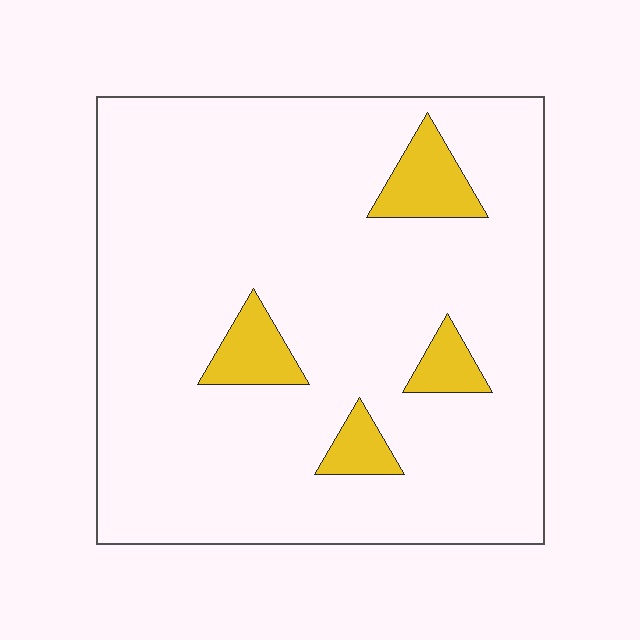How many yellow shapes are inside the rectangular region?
4.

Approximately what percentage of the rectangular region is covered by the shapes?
Approximately 10%.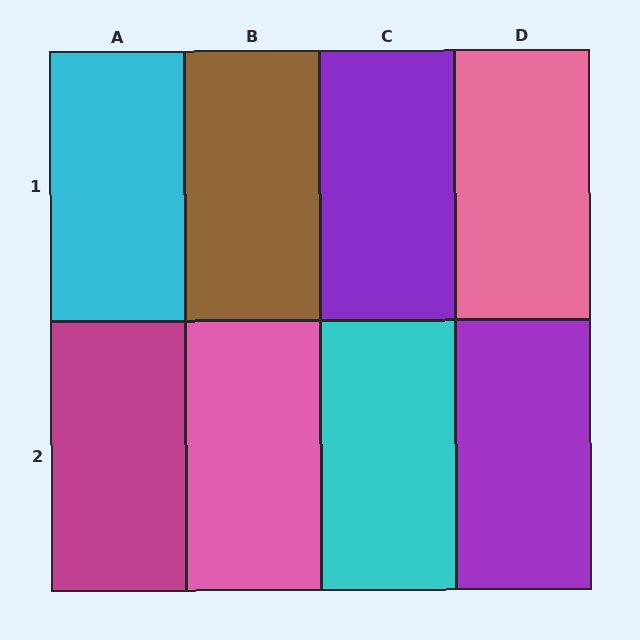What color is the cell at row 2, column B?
Pink.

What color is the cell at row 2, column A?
Magenta.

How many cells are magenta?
1 cell is magenta.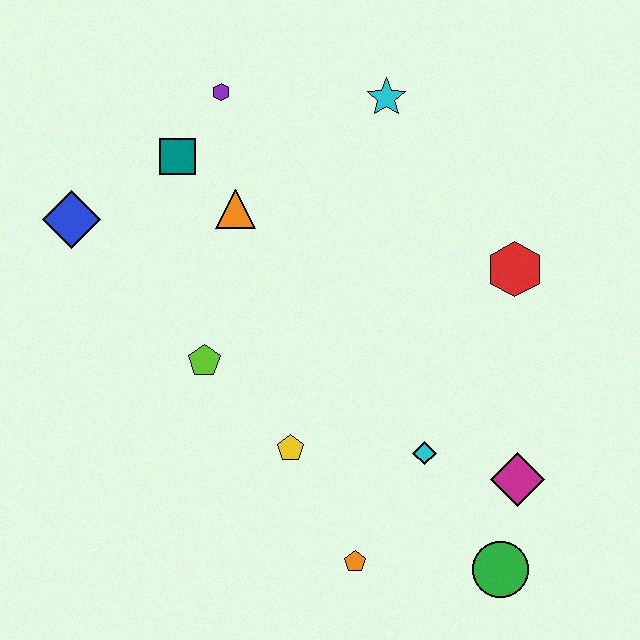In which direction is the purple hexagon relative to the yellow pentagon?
The purple hexagon is above the yellow pentagon.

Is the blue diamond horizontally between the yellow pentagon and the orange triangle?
No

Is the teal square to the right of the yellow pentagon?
No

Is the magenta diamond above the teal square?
No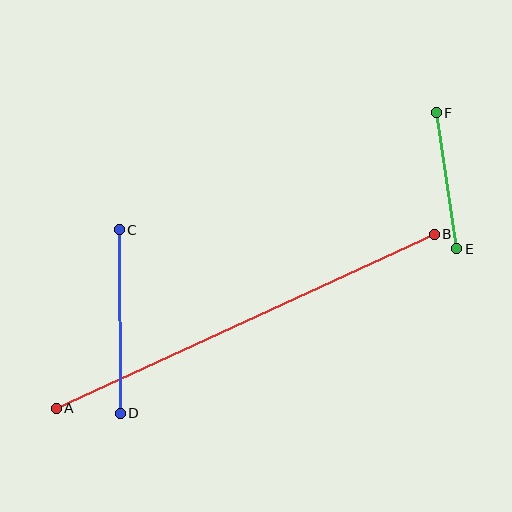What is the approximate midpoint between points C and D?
The midpoint is at approximately (120, 321) pixels.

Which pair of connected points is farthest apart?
Points A and B are farthest apart.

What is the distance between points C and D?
The distance is approximately 183 pixels.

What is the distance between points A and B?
The distance is approximately 416 pixels.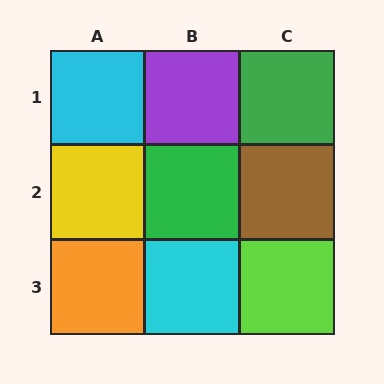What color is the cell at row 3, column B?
Cyan.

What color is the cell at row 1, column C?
Green.